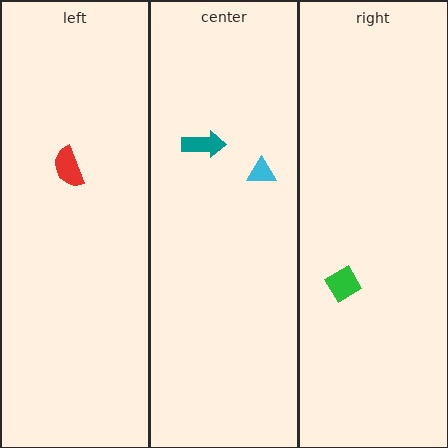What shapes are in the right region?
The green diamond.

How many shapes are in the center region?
2.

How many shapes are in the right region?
1.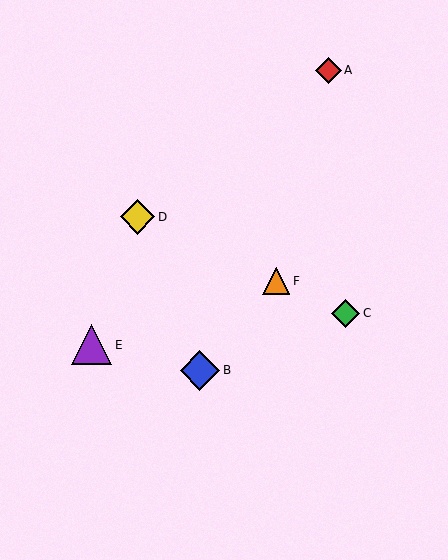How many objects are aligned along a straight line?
3 objects (C, D, F) are aligned along a straight line.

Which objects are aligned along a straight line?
Objects C, D, F are aligned along a straight line.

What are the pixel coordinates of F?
Object F is at (276, 281).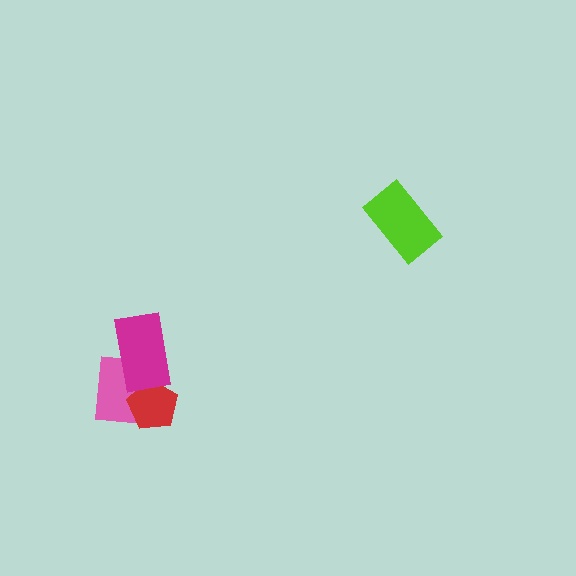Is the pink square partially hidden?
Yes, it is partially covered by another shape.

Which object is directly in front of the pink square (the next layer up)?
The red pentagon is directly in front of the pink square.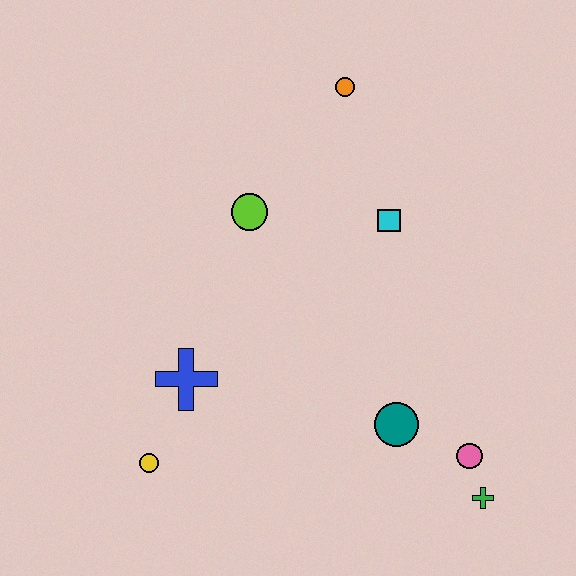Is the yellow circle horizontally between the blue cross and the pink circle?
No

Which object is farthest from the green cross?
The orange circle is farthest from the green cross.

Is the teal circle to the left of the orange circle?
No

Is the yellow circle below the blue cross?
Yes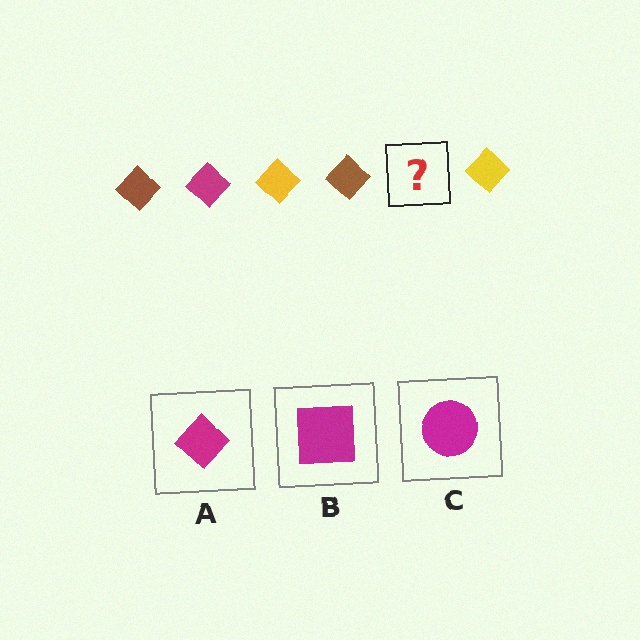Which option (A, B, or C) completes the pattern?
A.